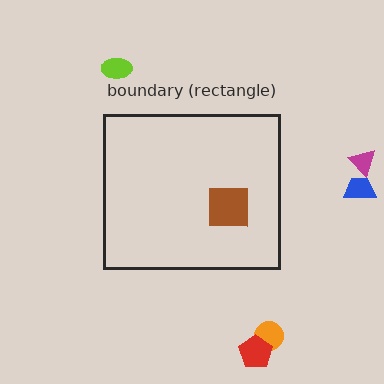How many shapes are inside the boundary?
1 inside, 5 outside.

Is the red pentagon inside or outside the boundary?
Outside.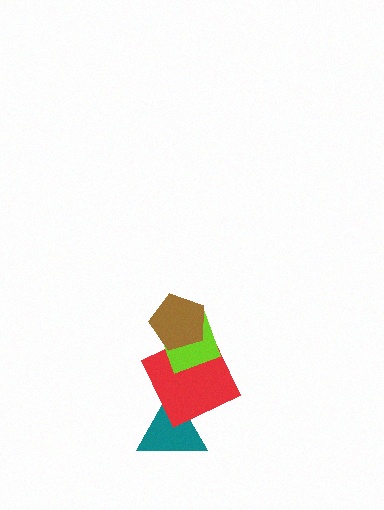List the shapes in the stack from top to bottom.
From top to bottom: the brown pentagon, the lime diamond, the red square, the teal triangle.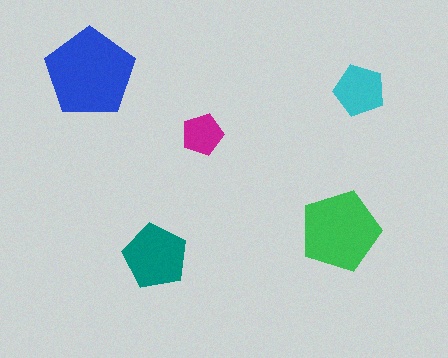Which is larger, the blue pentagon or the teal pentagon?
The blue one.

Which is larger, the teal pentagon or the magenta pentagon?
The teal one.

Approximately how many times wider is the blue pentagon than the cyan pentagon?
About 1.5 times wider.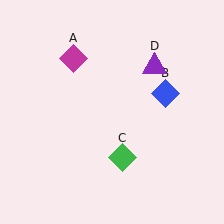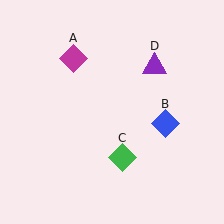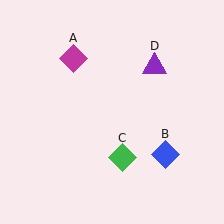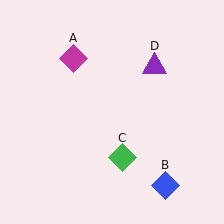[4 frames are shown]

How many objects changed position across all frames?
1 object changed position: blue diamond (object B).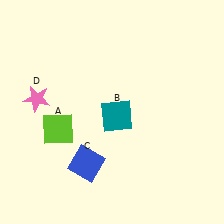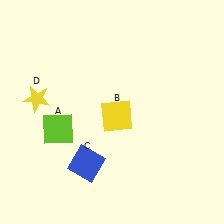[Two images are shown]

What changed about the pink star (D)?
In Image 1, D is pink. In Image 2, it changed to yellow.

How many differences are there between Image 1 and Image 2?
There are 2 differences between the two images.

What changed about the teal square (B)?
In Image 1, B is teal. In Image 2, it changed to yellow.